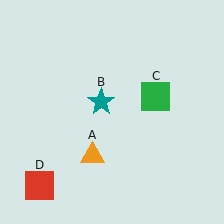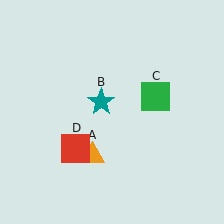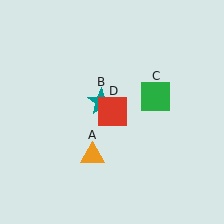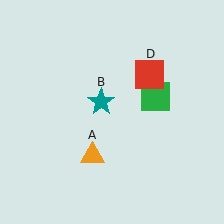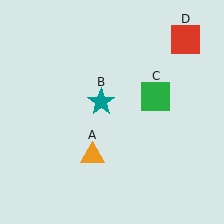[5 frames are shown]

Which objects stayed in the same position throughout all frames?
Orange triangle (object A) and teal star (object B) and green square (object C) remained stationary.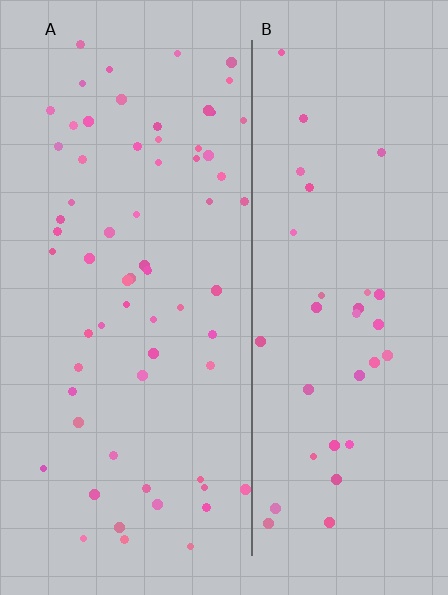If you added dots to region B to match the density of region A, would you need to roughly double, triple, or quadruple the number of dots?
Approximately double.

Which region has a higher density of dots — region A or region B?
A (the left).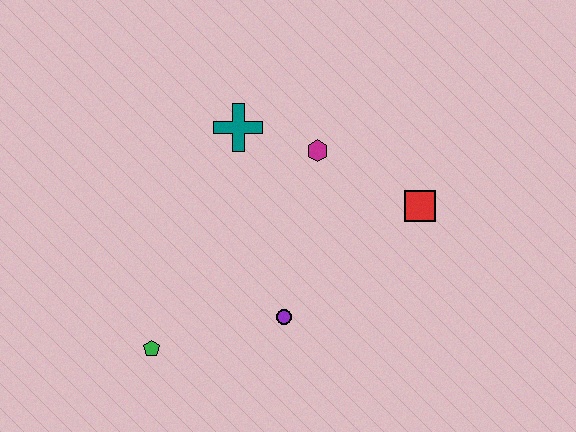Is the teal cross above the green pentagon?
Yes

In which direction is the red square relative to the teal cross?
The red square is to the right of the teal cross.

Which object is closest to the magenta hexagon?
The teal cross is closest to the magenta hexagon.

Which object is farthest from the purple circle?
The teal cross is farthest from the purple circle.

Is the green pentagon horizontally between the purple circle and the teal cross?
No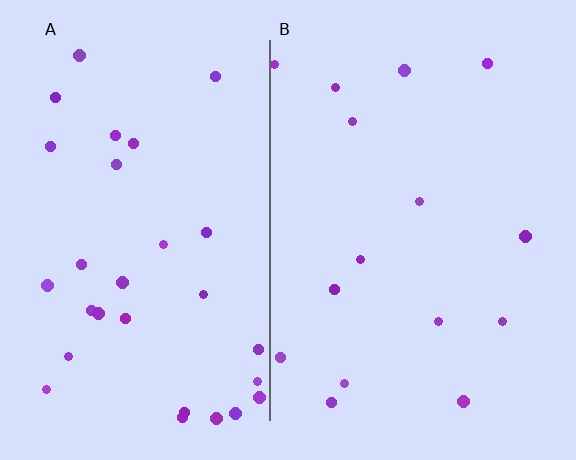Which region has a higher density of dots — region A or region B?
A (the left).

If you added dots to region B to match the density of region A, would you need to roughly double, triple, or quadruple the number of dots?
Approximately double.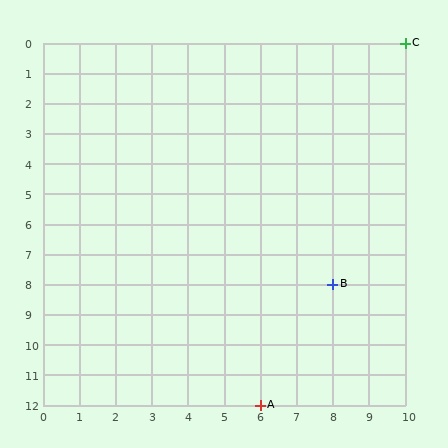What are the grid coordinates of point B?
Point B is at grid coordinates (8, 8).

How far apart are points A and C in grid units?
Points A and C are 4 columns and 12 rows apart (about 12.6 grid units diagonally).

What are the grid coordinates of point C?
Point C is at grid coordinates (10, 0).